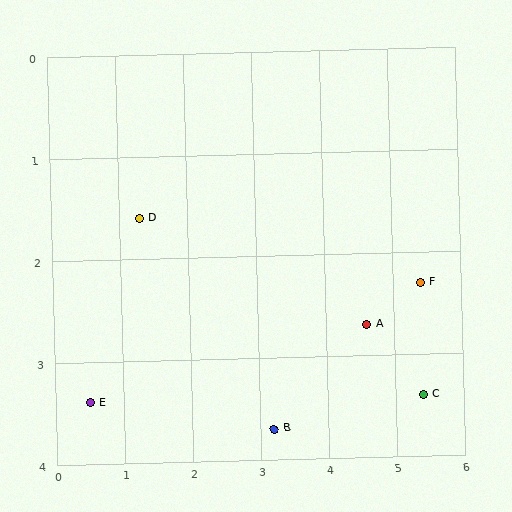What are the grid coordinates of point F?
Point F is at approximately (5.4, 2.3).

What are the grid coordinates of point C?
Point C is at approximately (5.4, 3.4).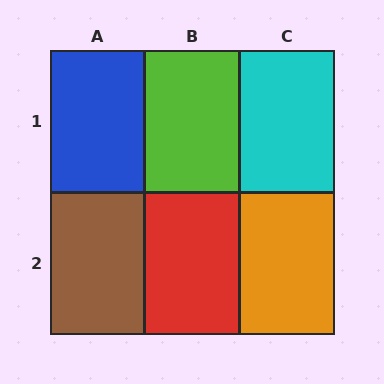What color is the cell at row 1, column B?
Lime.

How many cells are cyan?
1 cell is cyan.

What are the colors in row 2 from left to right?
Brown, red, orange.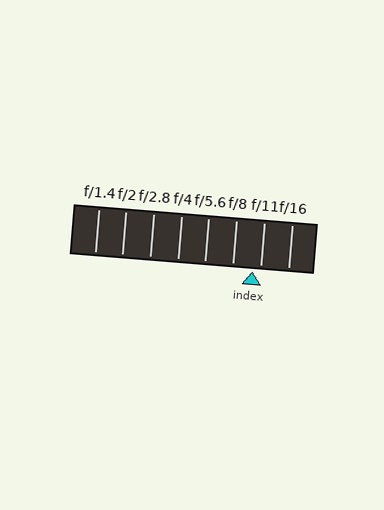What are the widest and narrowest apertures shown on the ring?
The widest aperture shown is f/1.4 and the narrowest is f/16.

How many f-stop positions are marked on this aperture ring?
There are 8 f-stop positions marked.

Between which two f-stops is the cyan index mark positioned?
The index mark is between f/8 and f/11.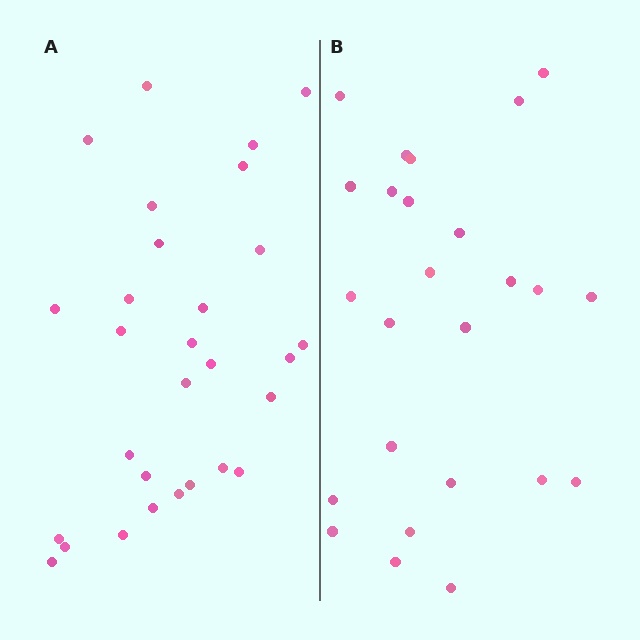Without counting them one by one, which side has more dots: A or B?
Region A (the left region) has more dots.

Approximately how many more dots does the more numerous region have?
Region A has about 4 more dots than region B.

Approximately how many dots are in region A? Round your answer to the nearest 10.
About 30 dots. (The exact count is 29, which rounds to 30.)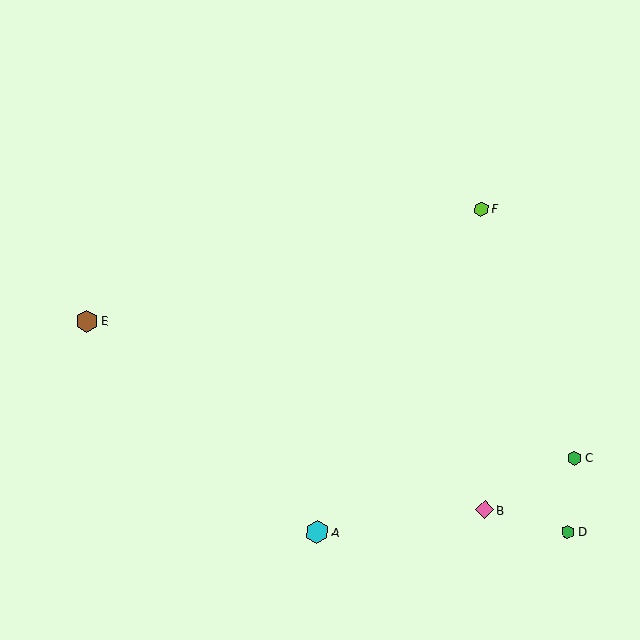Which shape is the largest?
The cyan hexagon (labeled A) is the largest.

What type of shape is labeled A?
Shape A is a cyan hexagon.